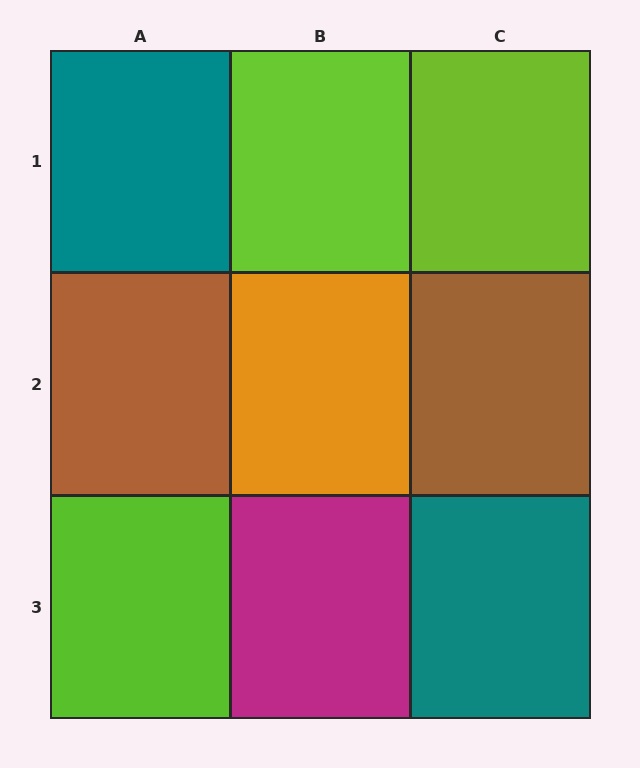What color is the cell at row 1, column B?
Lime.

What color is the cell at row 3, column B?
Magenta.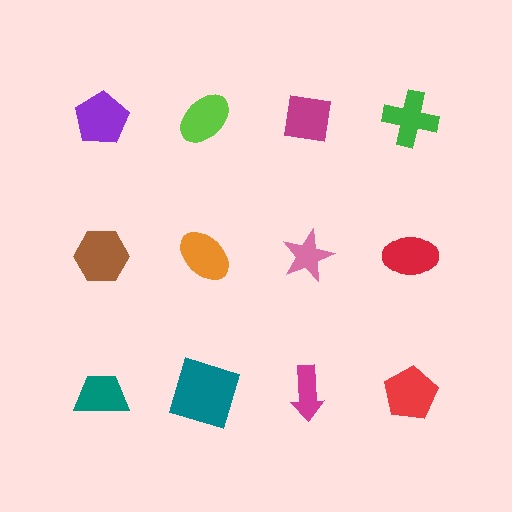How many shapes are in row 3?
4 shapes.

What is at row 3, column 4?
A red pentagon.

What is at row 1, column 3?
A magenta square.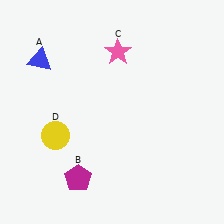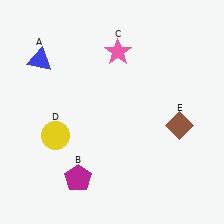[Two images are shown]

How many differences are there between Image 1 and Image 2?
There is 1 difference between the two images.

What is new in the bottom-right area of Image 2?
A brown diamond (E) was added in the bottom-right area of Image 2.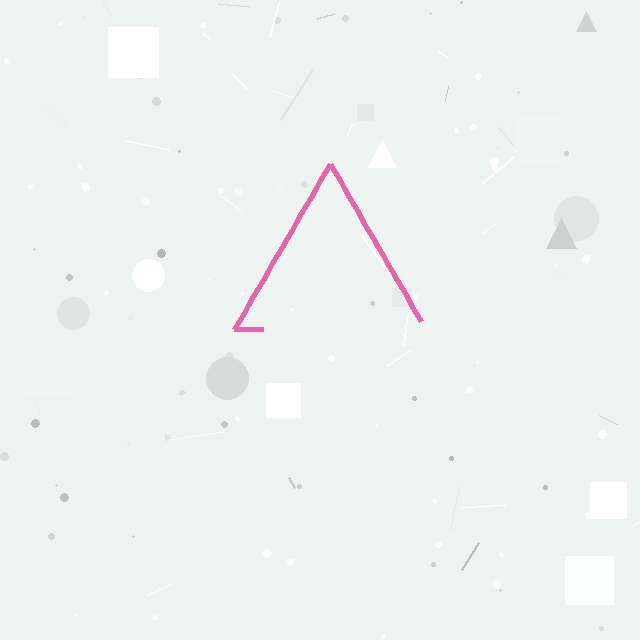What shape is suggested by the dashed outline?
The dashed outline suggests a triangle.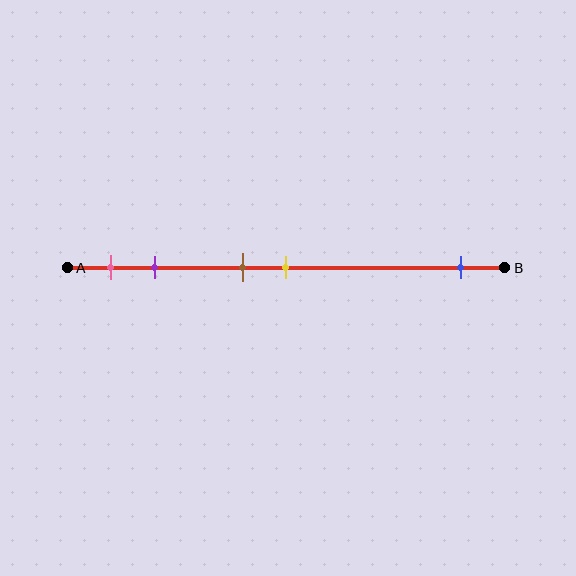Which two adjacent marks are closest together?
The brown and yellow marks are the closest adjacent pair.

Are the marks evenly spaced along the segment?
No, the marks are not evenly spaced.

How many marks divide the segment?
There are 5 marks dividing the segment.